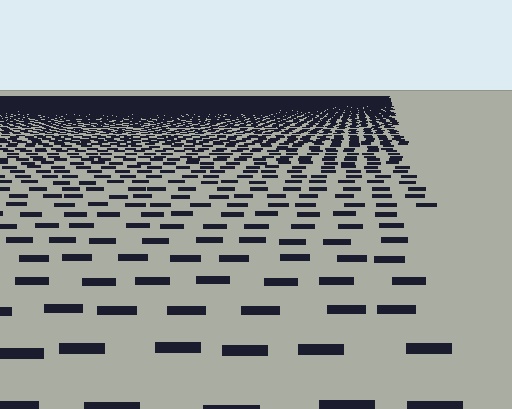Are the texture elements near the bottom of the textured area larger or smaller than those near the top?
Larger. Near the bottom, elements are closer to the viewer and appear at a bigger on-screen size.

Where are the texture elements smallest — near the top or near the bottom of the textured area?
Near the top.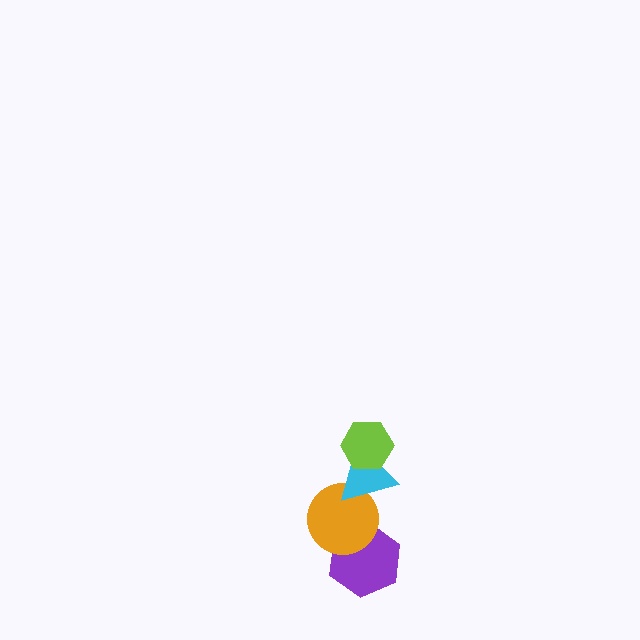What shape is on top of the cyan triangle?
The lime hexagon is on top of the cyan triangle.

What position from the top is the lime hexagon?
The lime hexagon is 1st from the top.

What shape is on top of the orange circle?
The cyan triangle is on top of the orange circle.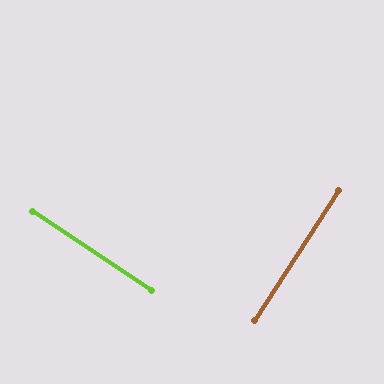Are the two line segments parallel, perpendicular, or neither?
Perpendicular — they meet at approximately 89°.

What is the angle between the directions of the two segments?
Approximately 89 degrees.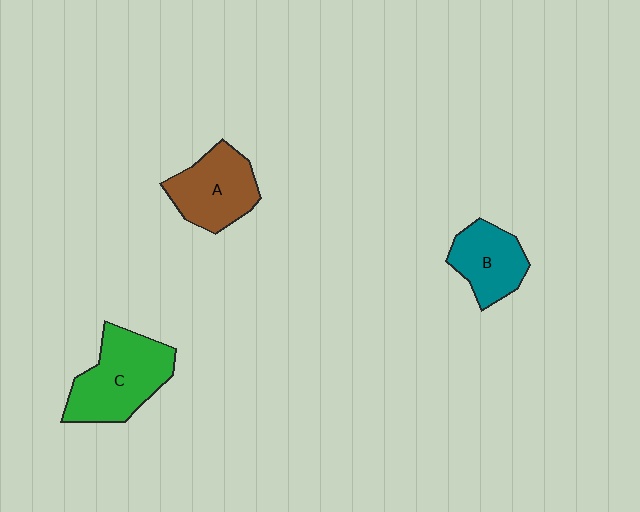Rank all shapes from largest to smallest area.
From largest to smallest: C (green), A (brown), B (teal).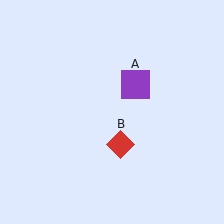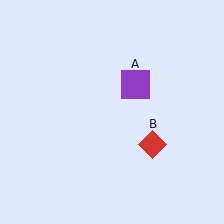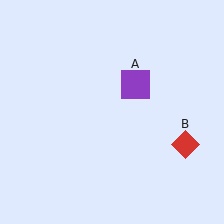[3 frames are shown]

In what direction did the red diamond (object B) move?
The red diamond (object B) moved right.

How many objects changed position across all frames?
1 object changed position: red diamond (object B).